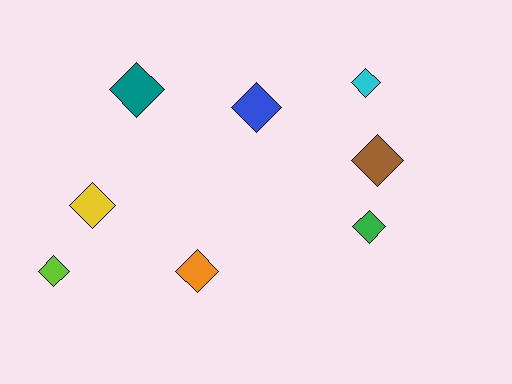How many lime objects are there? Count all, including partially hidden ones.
There is 1 lime object.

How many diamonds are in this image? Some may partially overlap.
There are 8 diamonds.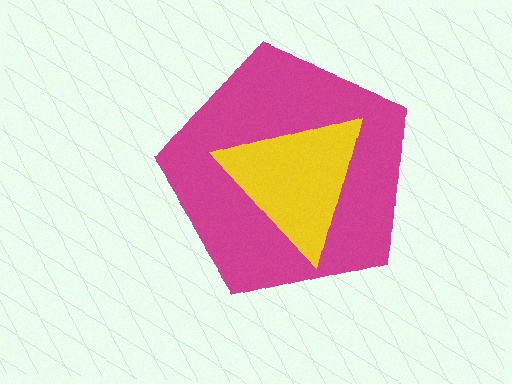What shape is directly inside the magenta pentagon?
The yellow triangle.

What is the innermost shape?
The yellow triangle.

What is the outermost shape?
The magenta pentagon.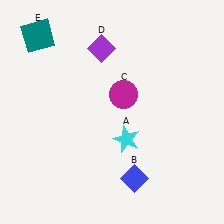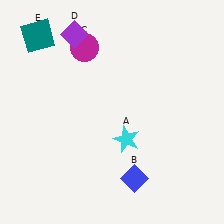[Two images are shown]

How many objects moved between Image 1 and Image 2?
2 objects moved between the two images.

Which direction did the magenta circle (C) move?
The magenta circle (C) moved up.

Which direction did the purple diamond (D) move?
The purple diamond (D) moved left.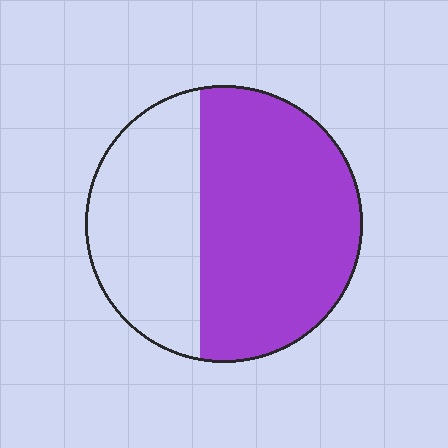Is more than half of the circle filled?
Yes.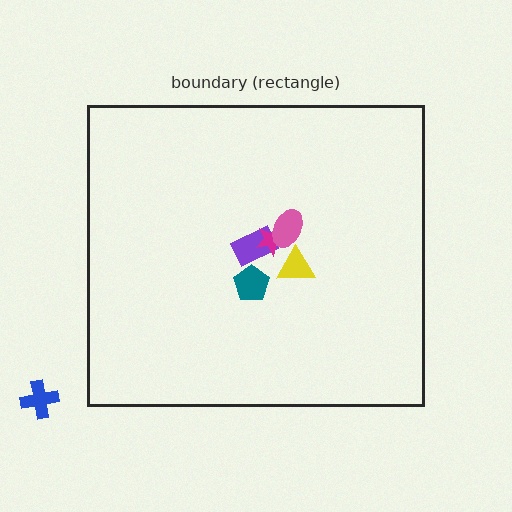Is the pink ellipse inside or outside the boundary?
Inside.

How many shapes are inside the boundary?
5 inside, 1 outside.